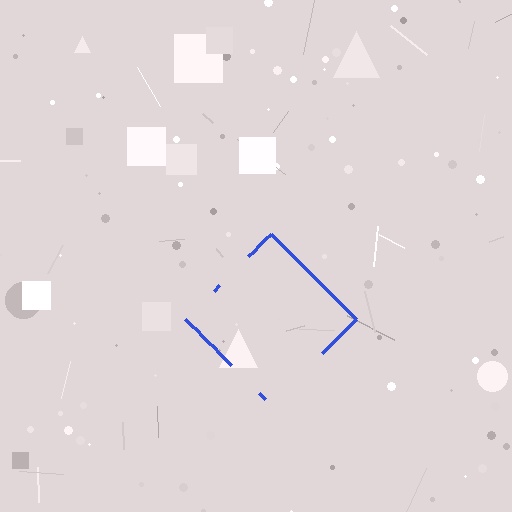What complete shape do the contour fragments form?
The contour fragments form a diamond.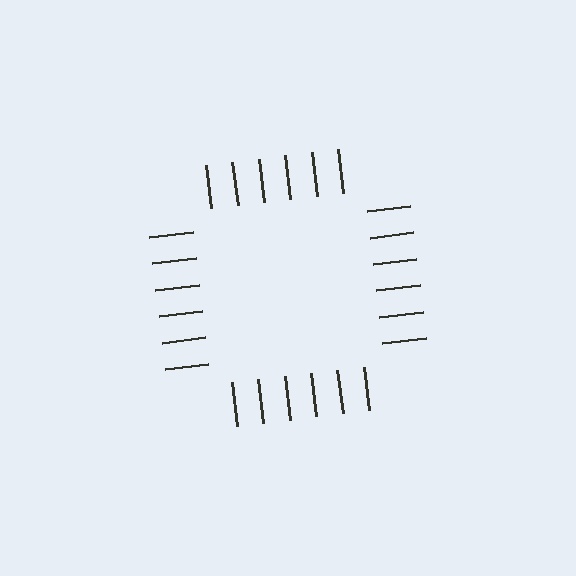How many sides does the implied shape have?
4 sides — the line-ends trace a square.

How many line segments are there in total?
24 — 6 along each of the 4 edges.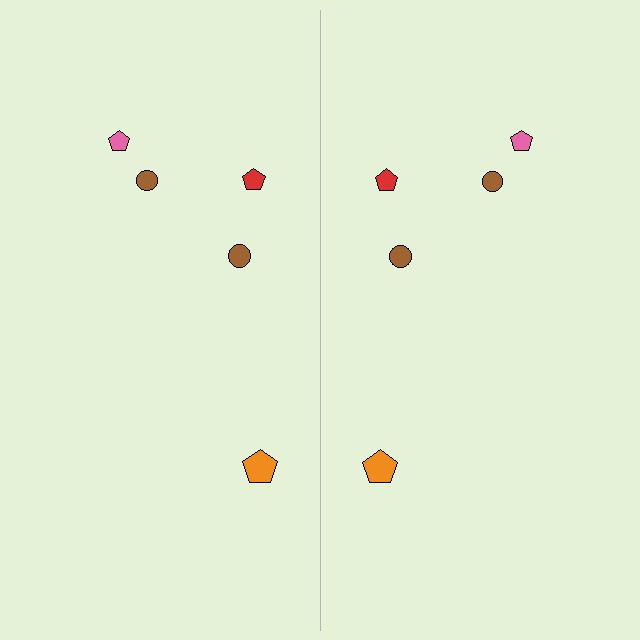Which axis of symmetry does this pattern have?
The pattern has a vertical axis of symmetry running through the center of the image.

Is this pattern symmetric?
Yes, this pattern has bilateral (reflection) symmetry.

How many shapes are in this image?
There are 10 shapes in this image.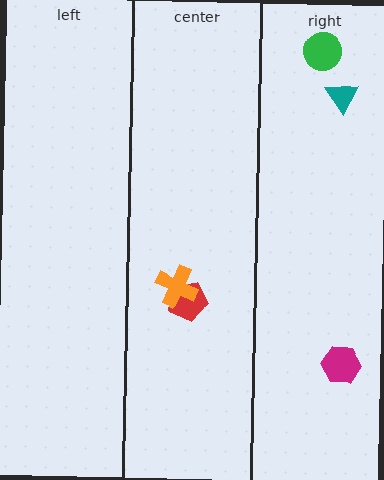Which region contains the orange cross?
The center region.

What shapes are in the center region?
The red pentagon, the orange cross.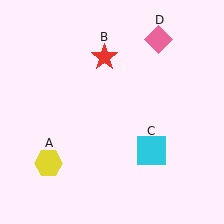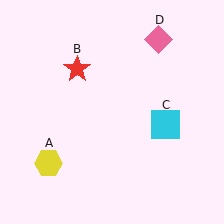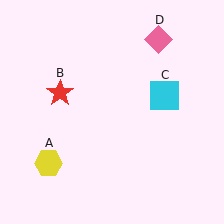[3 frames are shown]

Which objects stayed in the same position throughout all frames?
Yellow hexagon (object A) and pink diamond (object D) remained stationary.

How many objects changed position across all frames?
2 objects changed position: red star (object B), cyan square (object C).